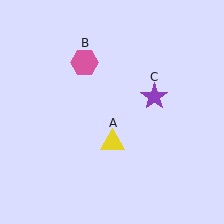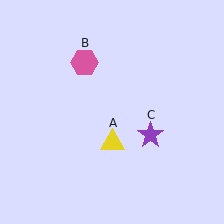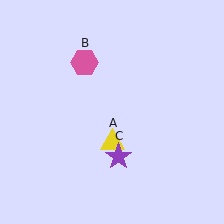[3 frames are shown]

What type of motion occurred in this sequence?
The purple star (object C) rotated clockwise around the center of the scene.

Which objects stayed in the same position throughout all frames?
Yellow triangle (object A) and pink hexagon (object B) remained stationary.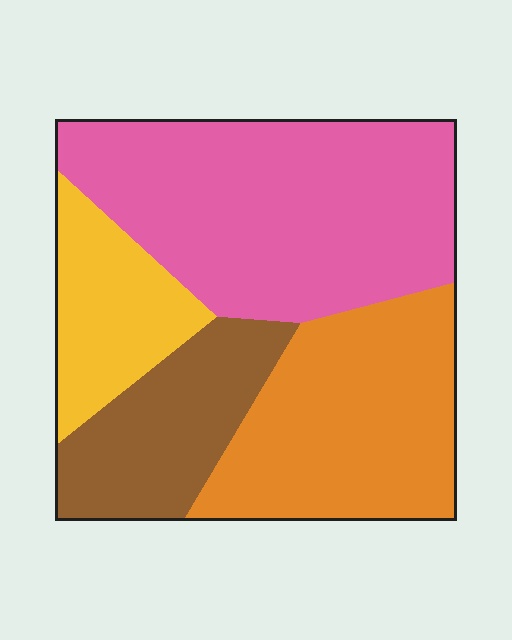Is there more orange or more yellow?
Orange.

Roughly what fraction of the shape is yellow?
Yellow takes up about one eighth (1/8) of the shape.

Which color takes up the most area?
Pink, at roughly 40%.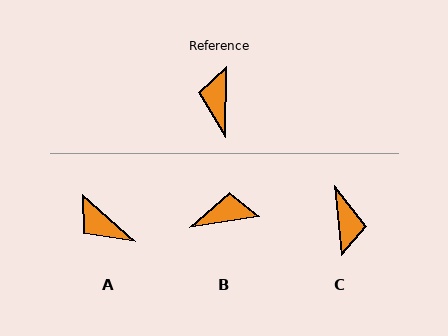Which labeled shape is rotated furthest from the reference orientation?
C, about 173 degrees away.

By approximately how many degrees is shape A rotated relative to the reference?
Approximately 49 degrees counter-clockwise.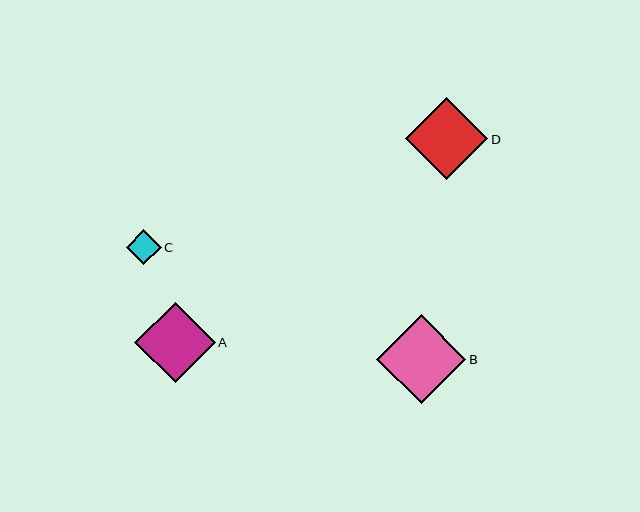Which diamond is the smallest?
Diamond C is the smallest with a size of approximately 35 pixels.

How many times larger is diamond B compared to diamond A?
Diamond B is approximately 1.1 times the size of diamond A.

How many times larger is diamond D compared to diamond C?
Diamond D is approximately 2.4 times the size of diamond C.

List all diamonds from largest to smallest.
From largest to smallest: B, D, A, C.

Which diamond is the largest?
Diamond B is the largest with a size of approximately 89 pixels.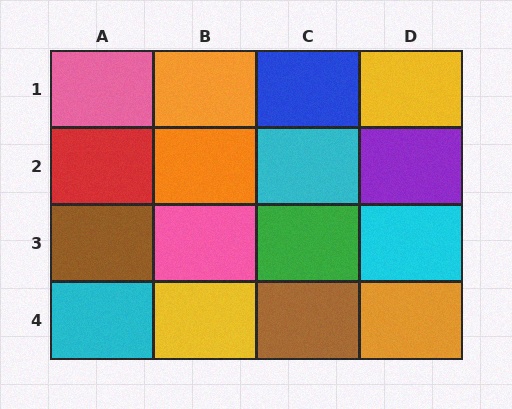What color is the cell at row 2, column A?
Red.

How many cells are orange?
3 cells are orange.